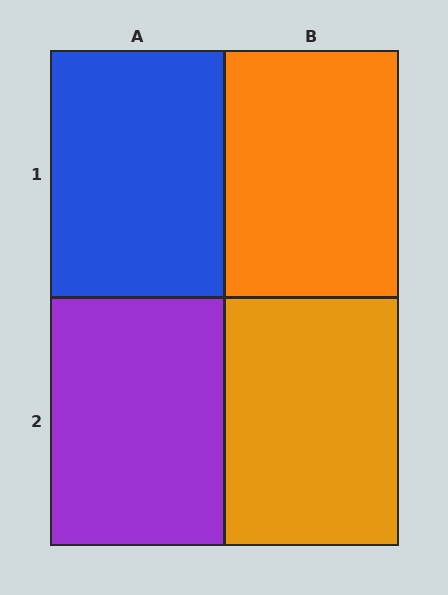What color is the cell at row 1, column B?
Orange.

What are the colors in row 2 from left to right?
Purple, orange.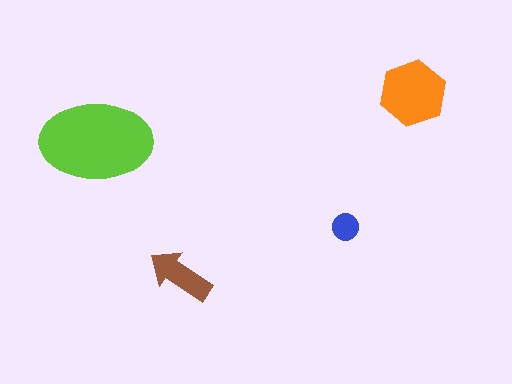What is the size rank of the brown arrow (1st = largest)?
3rd.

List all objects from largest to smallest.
The lime ellipse, the orange hexagon, the brown arrow, the blue circle.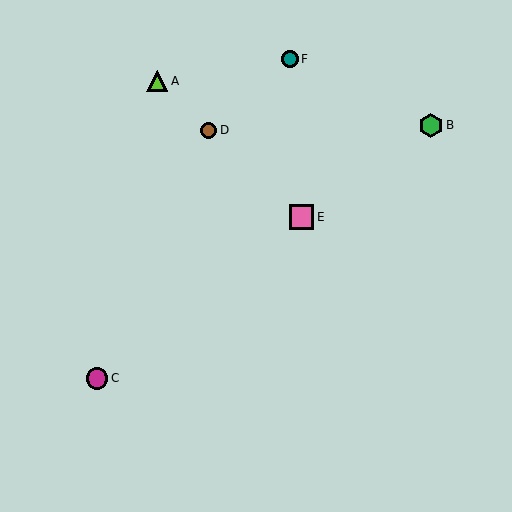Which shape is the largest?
The pink square (labeled E) is the largest.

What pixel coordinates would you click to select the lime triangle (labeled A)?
Click at (157, 81) to select the lime triangle A.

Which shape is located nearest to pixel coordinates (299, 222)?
The pink square (labeled E) at (301, 217) is nearest to that location.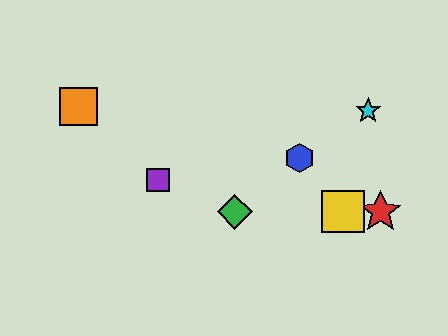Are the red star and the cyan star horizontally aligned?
No, the red star is at y≈212 and the cyan star is at y≈111.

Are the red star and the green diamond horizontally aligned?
Yes, both are at y≈212.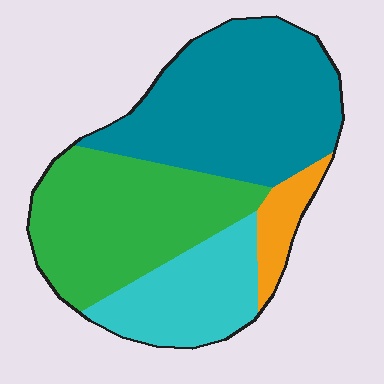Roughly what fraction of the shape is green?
Green takes up between a quarter and a half of the shape.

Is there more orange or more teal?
Teal.